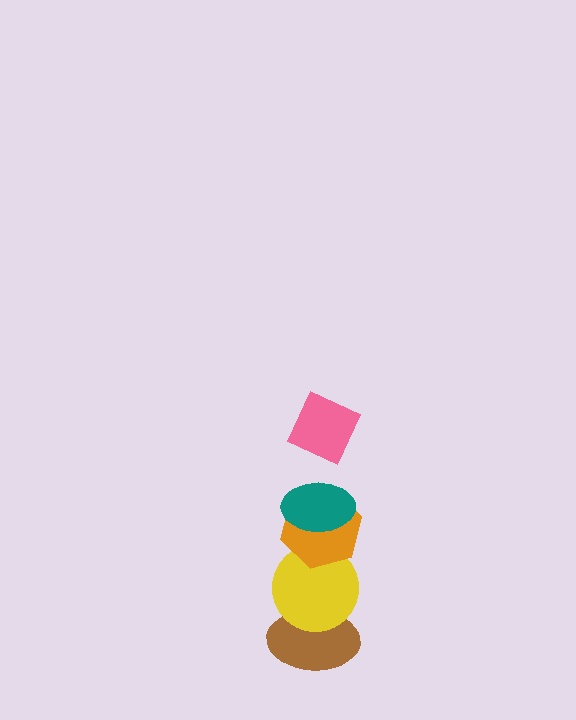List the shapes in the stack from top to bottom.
From top to bottom: the pink diamond, the teal ellipse, the orange hexagon, the yellow circle, the brown ellipse.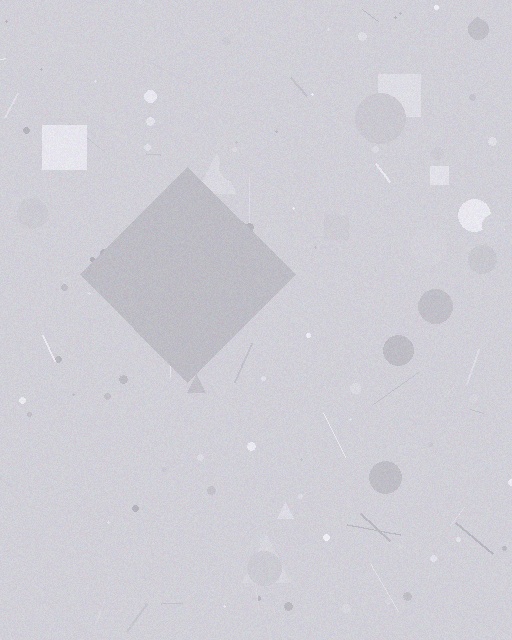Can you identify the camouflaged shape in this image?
The camouflaged shape is a diamond.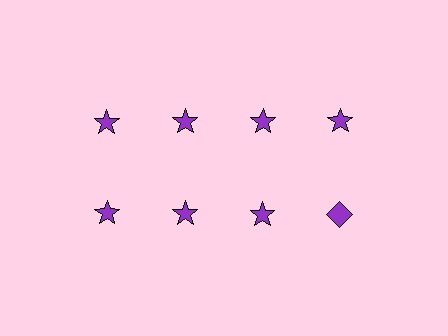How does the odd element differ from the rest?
It has a different shape: diamond instead of star.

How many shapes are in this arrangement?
There are 8 shapes arranged in a grid pattern.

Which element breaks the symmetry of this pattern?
The purple diamond in the second row, second from right column breaks the symmetry. All other shapes are purple stars.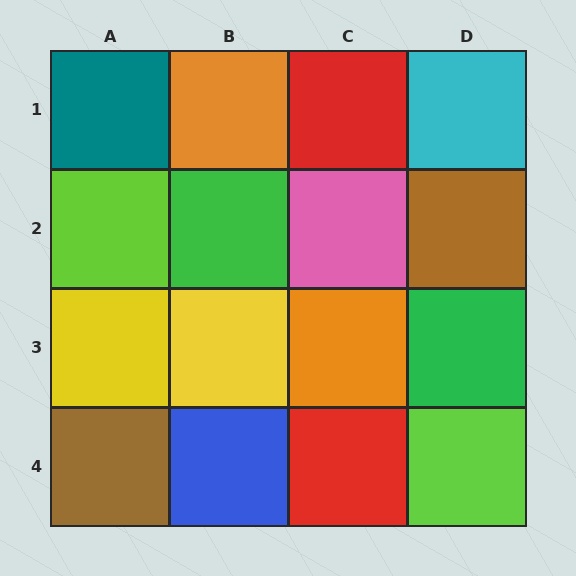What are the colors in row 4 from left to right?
Brown, blue, red, lime.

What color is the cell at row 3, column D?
Green.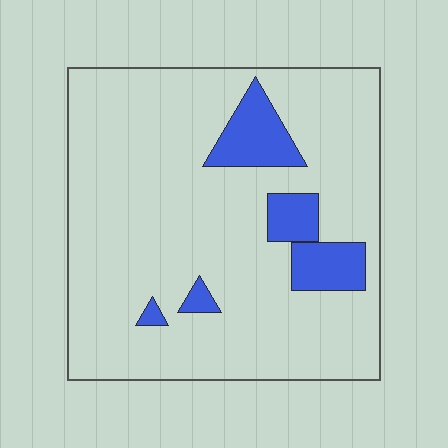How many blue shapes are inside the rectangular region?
5.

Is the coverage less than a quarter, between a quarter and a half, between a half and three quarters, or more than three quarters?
Less than a quarter.